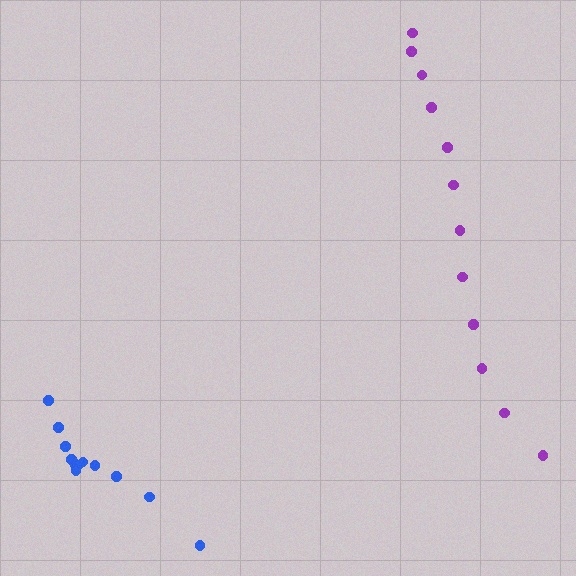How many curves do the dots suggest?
There are 2 distinct paths.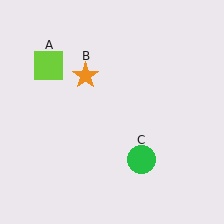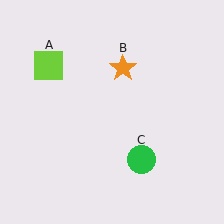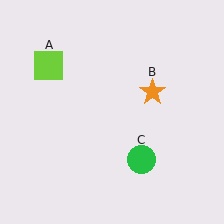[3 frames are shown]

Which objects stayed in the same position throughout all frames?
Lime square (object A) and green circle (object C) remained stationary.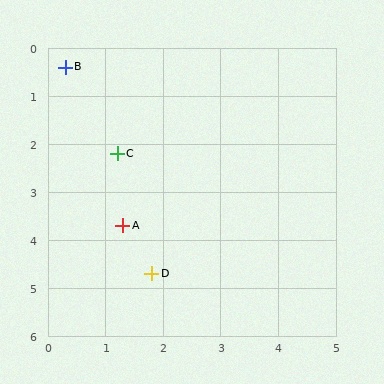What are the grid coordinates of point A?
Point A is at approximately (1.3, 3.7).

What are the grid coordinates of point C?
Point C is at approximately (1.2, 2.2).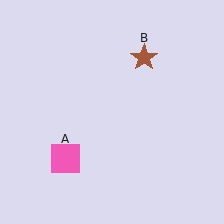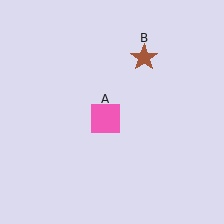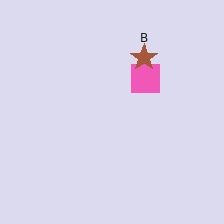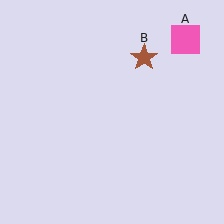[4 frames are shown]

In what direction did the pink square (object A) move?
The pink square (object A) moved up and to the right.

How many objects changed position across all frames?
1 object changed position: pink square (object A).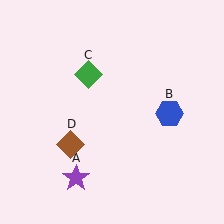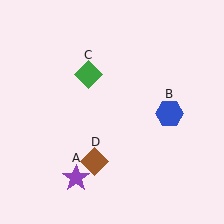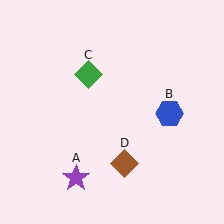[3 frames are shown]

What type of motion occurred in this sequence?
The brown diamond (object D) rotated counterclockwise around the center of the scene.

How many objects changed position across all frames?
1 object changed position: brown diamond (object D).